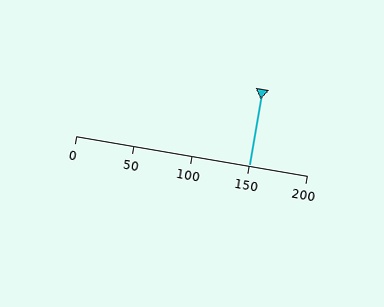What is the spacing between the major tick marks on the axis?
The major ticks are spaced 50 apart.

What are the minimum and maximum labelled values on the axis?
The axis runs from 0 to 200.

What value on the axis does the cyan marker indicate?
The marker indicates approximately 150.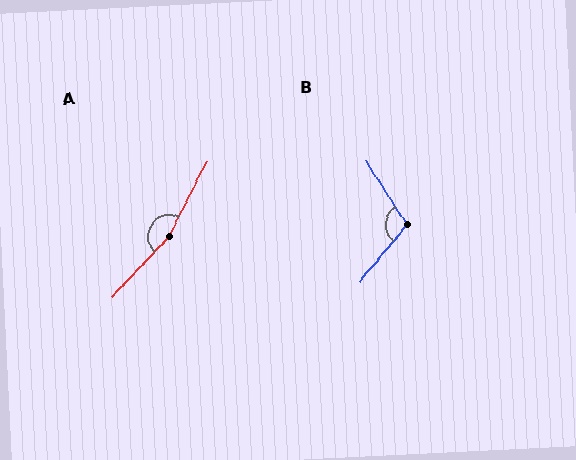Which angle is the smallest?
B, at approximately 108 degrees.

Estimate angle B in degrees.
Approximately 108 degrees.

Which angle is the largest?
A, at approximately 164 degrees.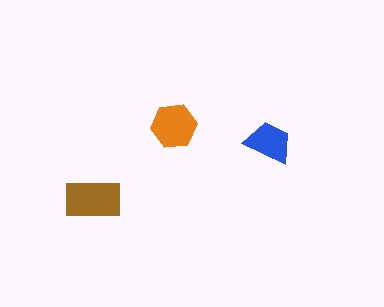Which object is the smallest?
The blue trapezoid.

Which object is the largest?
The brown rectangle.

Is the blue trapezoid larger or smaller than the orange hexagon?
Smaller.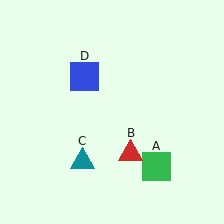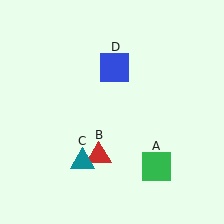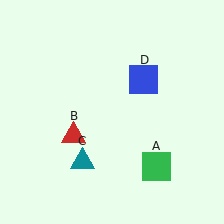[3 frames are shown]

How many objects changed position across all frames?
2 objects changed position: red triangle (object B), blue square (object D).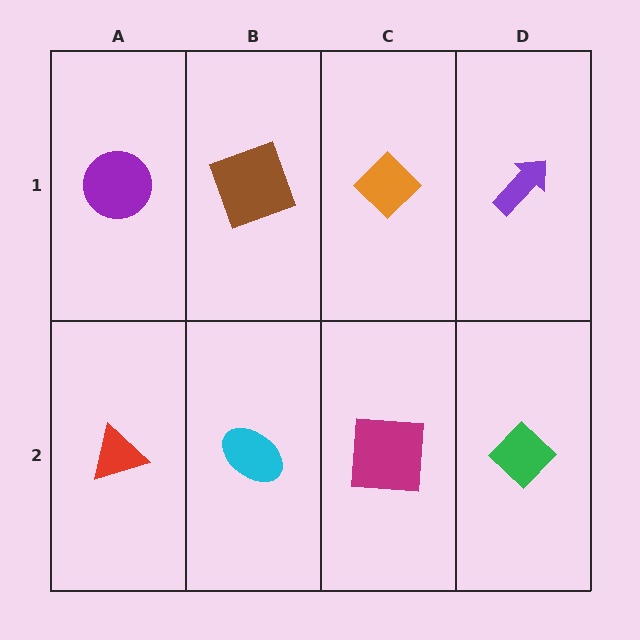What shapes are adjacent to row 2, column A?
A purple circle (row 1, column A), a cyan ellipse (row 2, column B).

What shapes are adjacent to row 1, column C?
A magenta square (row 2, column C), a brown square (row 1, column B), a purple arrow (row 1, column D).